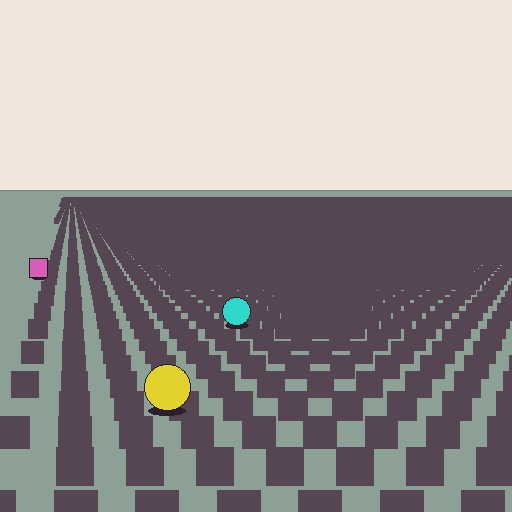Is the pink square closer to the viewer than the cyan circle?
No. The cyan circle is closer — you can tell from the texture gradient: the ground texture is coarser near it.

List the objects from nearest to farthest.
From nearest to farthest: the yellow circle, the cyan circle, the pink square.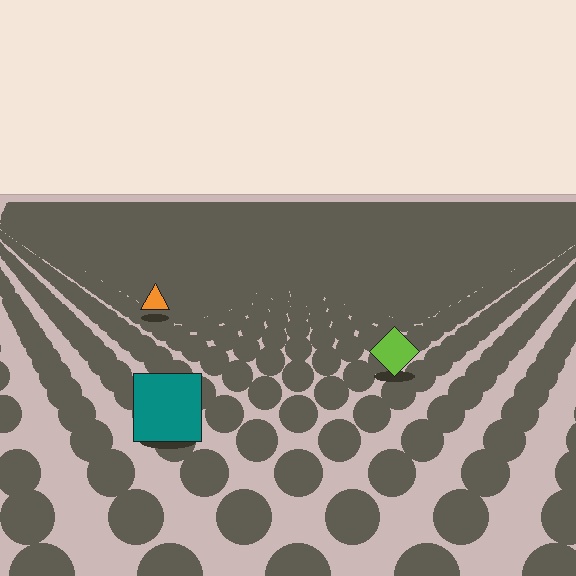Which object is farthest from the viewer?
The orange triangle is farthest from the viewer. It appears smaller and the ground texture around it is denser.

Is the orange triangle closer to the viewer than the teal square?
No. The teal square is closer — you can tell from the texture gradient: the ground texture is coarser near it.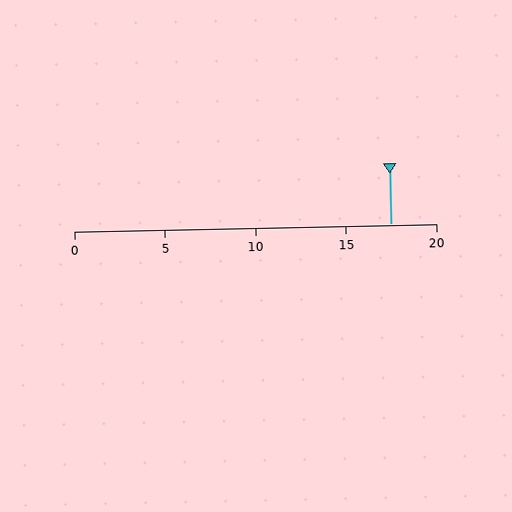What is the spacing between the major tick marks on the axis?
The major ticks are spaced 5 apart.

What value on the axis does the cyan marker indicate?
The marker indicates approximately 17.5.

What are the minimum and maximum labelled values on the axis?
The axis runs from 0 to 20.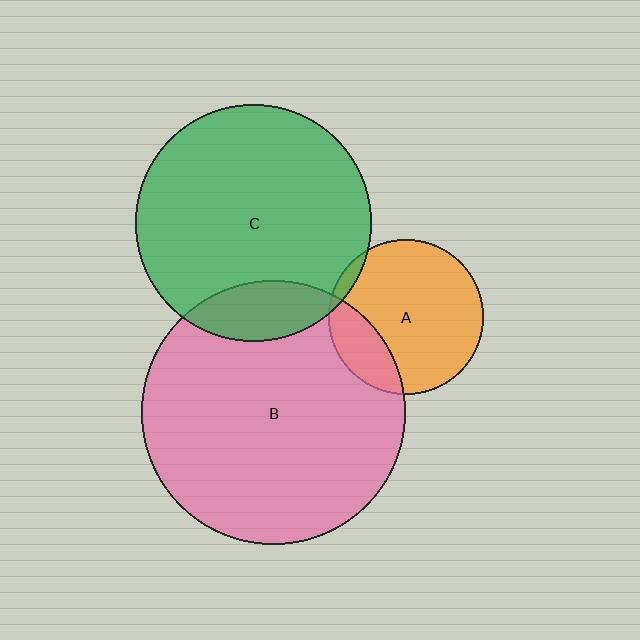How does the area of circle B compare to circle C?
Approximately 1.2 times.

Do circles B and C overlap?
Yes.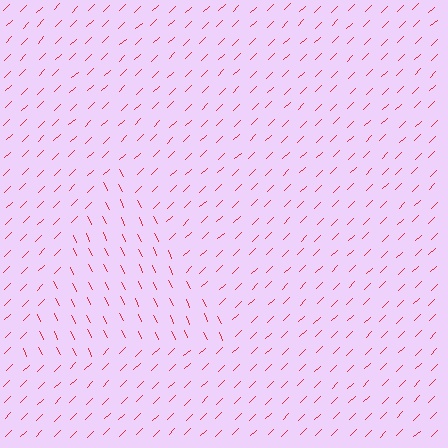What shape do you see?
I see a triangle.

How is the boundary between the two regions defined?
The boundary is defined purely by a change in line orientation (approximately 72 degrees difference). All lines are the same color and thickness.